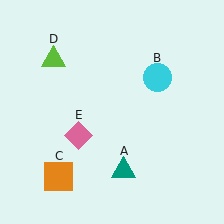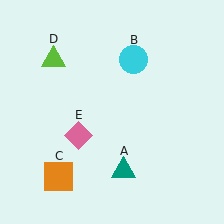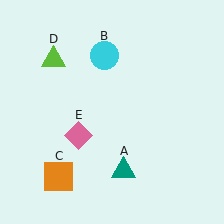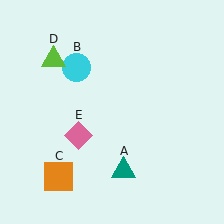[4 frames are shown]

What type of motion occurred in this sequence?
The cyan circle (object B) rotated counterclockwise around the center of the scene.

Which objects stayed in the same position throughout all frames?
Teal triangle (object A) and orange square (object C) and lime triangle (object D) and pink diamond (object E) remained stationary.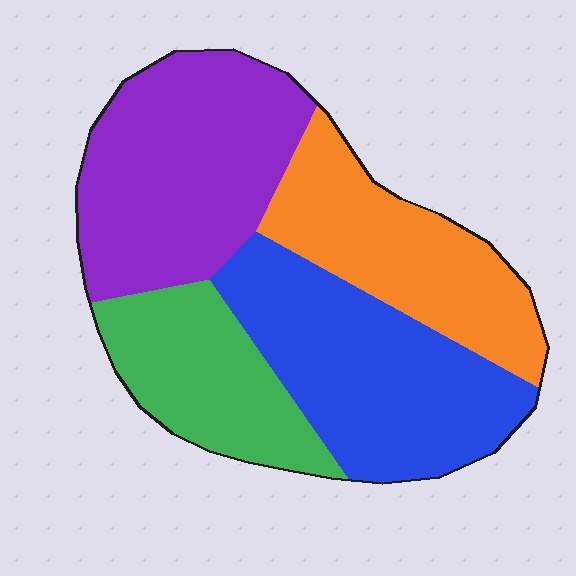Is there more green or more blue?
Blue.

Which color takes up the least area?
Green, at roughly 20%.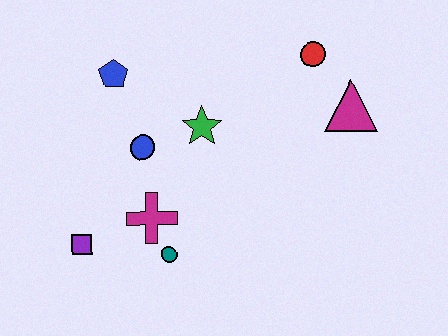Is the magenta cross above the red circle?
No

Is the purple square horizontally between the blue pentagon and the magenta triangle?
No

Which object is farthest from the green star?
The purple square is farthest from the green star.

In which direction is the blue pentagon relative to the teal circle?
The blue pentagon is above the teal circle.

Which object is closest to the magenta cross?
The teal circle is closest to the magenta cross.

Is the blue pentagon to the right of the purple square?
Yes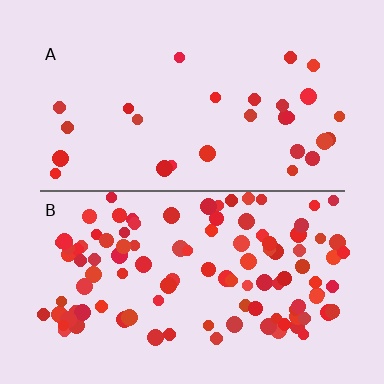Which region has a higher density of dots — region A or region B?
B (the bottom).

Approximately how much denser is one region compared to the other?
Approximately 3.8× — region B over region A.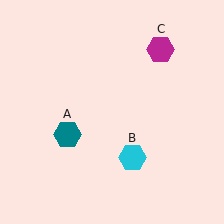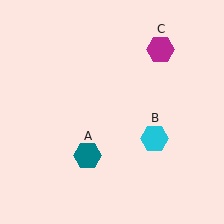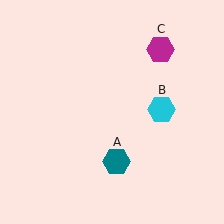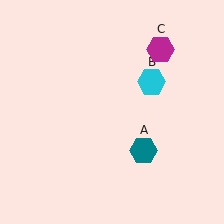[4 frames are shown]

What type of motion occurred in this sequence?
The teal hexagon (object A), cyan hexagon (object B) rotated counterclockwise around the center of the scene.